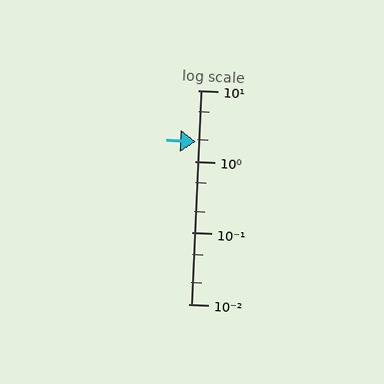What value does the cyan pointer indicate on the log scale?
The pointer indicates approximately 1.9.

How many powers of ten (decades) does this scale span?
The scale spans 3 decades, from 0.01 to 10.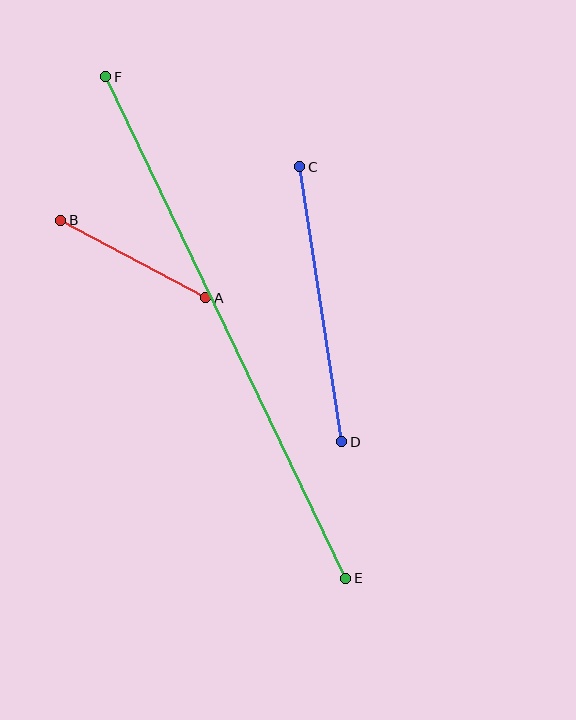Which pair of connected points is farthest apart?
Points E and F are farthest apart.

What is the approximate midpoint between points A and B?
The midpoint is at approximately (133, 259) pixels.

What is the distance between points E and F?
The distance is approximately 556 pixels.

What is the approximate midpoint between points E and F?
The midpoint is at approximately (226, 328) pixels.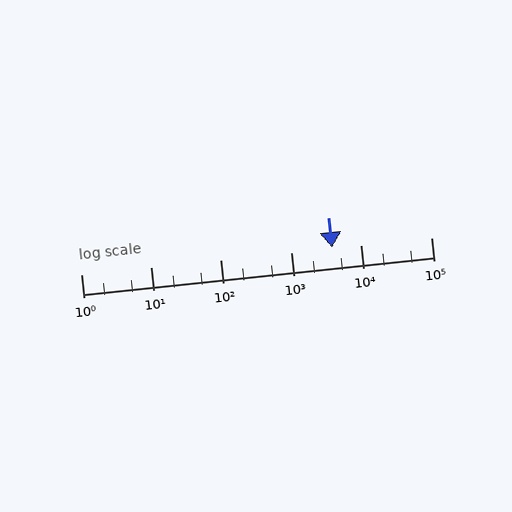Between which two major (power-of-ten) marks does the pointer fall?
The pointer is between 1000 and 10000.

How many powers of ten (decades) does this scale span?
The scale spans 5 decades, from 1 to 100000.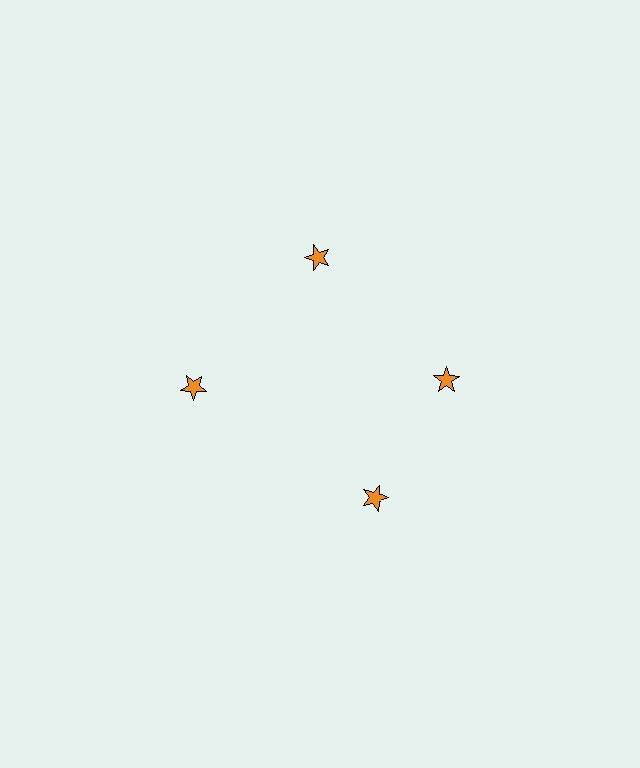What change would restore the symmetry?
The symmetry would be restored by rotating it back into even spacing with its neighbors so that all 4 stars sit at equal angles and equal distance from the center.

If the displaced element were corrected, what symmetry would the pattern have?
It would have 4-fold rotational symmetry — the pattern would map onto itself every 90 degrees.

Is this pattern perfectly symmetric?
No. The 4 orange stars are arranged in a ring, but one element near the 6 o'clock position is rotated out of alignment along the ring, breaking the 4-fold rotational symmetry.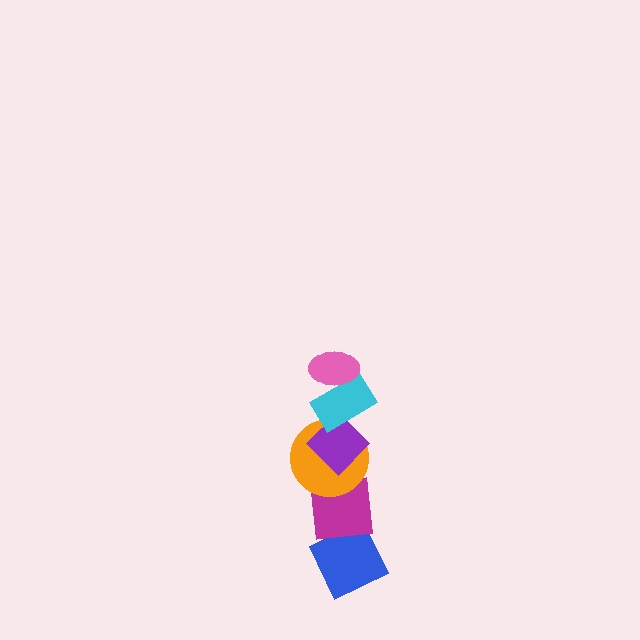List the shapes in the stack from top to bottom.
From top to bottom: the pink ellipse, the cyan rectangle, the purple diamond, the orange circle, the magenta square, the blue diamond.